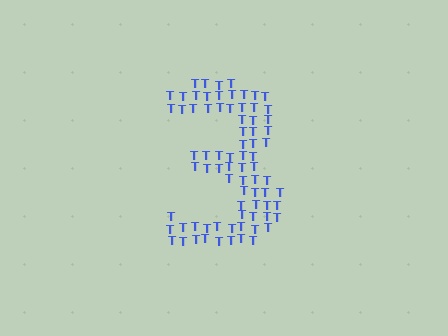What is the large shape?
The large shape is the digit 3.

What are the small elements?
The small elements are letter T's.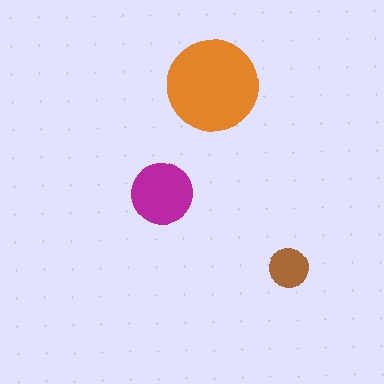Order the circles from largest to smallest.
the orange one, the magenta one, the brown one.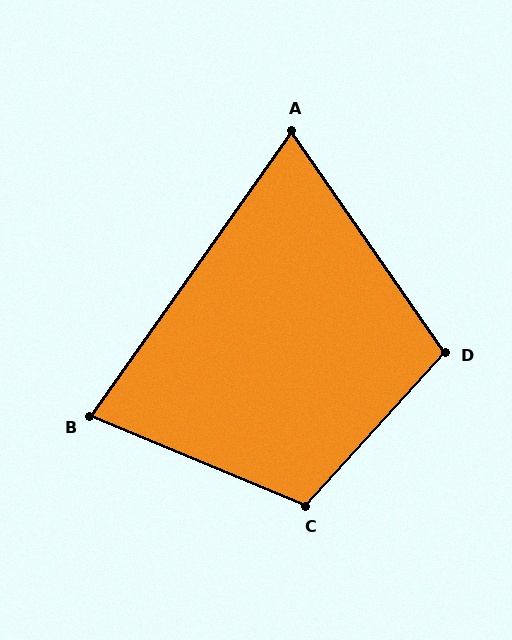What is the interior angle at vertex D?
Approximately 103 degrees (obtuse).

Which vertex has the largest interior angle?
C, at approximately 110 degrees.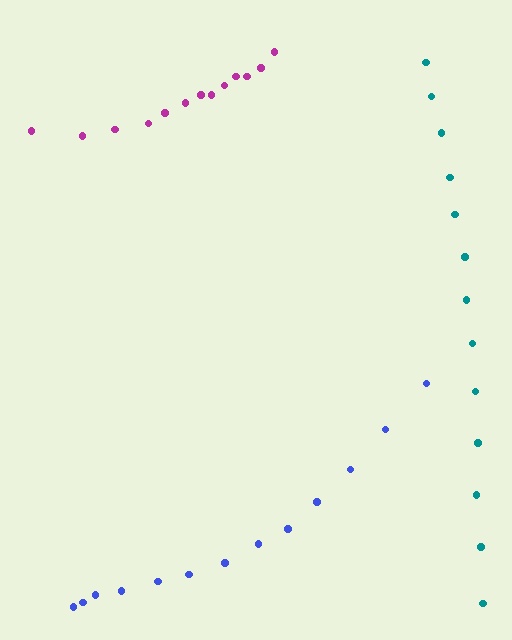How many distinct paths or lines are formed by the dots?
There are 3 distinct paths.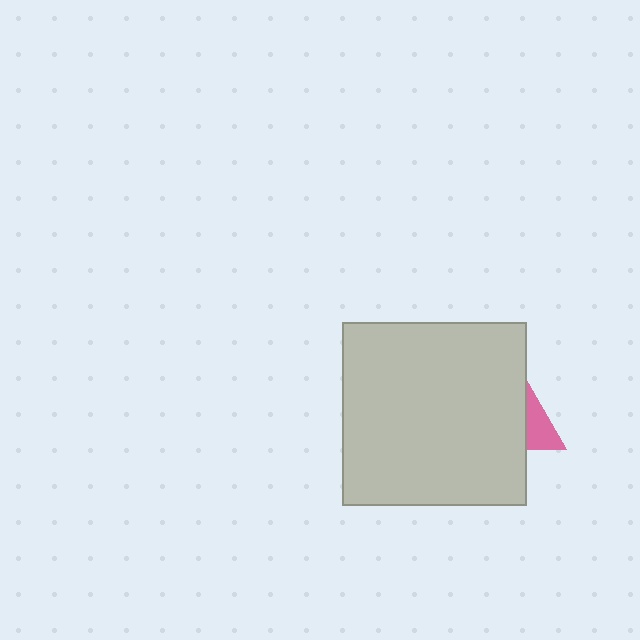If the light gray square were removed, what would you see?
You would see the complete pink triangle.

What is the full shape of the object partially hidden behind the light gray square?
The partially hidden object is a pink triangle.